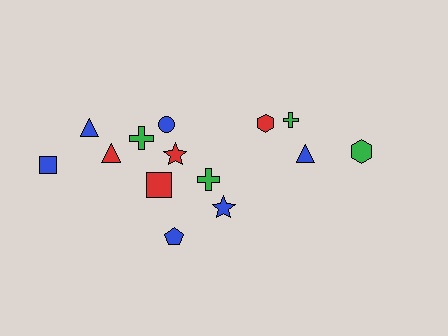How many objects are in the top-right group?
There are 4 objects.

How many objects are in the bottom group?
There are 4 objects.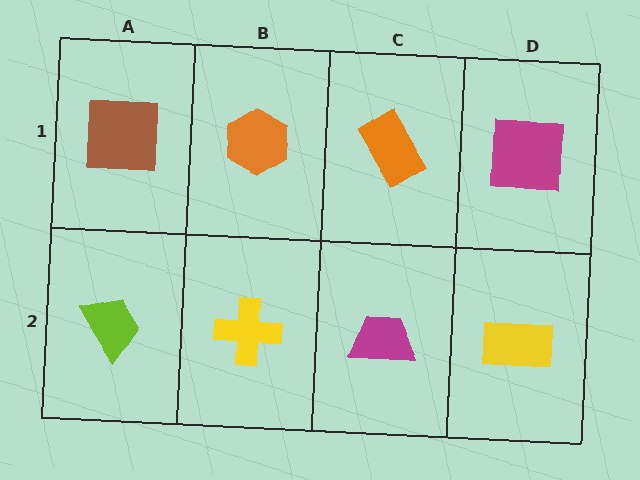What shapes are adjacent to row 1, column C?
A magenta trapezoid (row 2, column C), an orange hexagon (row 1, column B), a magenta square (row 1, column D).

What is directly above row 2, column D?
A magenta square.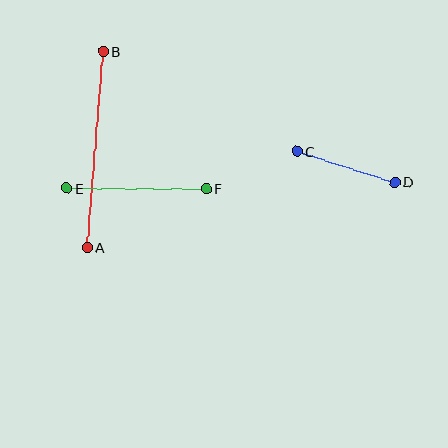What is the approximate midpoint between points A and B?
The midpoint is at approximately (95, 149) pixels.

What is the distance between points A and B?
The distance is approximately 197 pixels.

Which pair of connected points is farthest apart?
Points A and B are farthest apart.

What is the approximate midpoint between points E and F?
The midpoint is at approximately (137, 188) pixels.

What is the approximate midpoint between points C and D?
The midpoint is at approximately (346, 167) pixels.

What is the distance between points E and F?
The distance is approximately 139 pixels.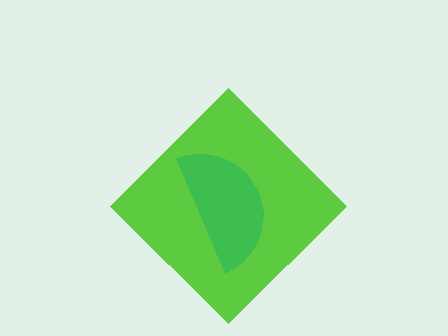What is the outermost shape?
The lime diamond.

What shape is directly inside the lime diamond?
The green semicircle.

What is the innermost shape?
The green semicircle.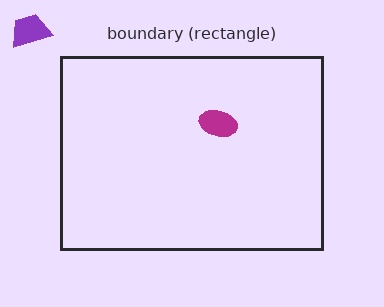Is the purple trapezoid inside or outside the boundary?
Outside.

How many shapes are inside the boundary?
1 inside, 1 outside.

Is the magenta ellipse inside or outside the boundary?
Inside.